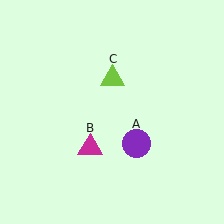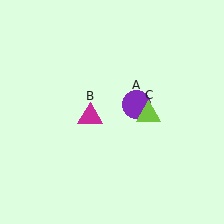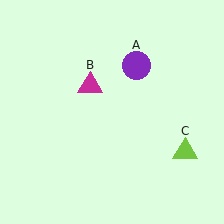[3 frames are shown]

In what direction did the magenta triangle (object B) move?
The magenta triangle (object B) moved up.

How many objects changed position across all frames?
3 objects changed position: purple circle (object A), magenta triangle (object B), lime triangle (object C).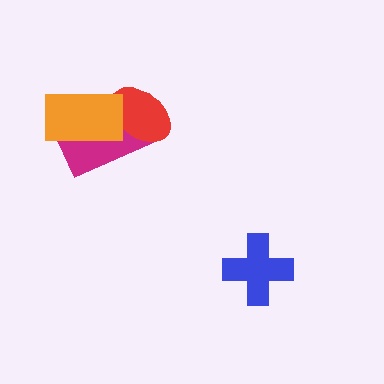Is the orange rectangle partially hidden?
No, no other shape covers it.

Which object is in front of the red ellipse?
The orange rectangle is in front of the red ellipse.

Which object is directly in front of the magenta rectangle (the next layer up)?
The red ellipse is directly in front of the magenta rectangle.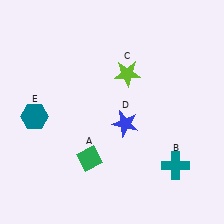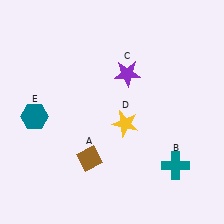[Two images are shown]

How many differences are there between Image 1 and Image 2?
There are 3 differences between the two images.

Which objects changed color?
A changed from green to brown. C changed from lime to purple. D changed from blue to yellow.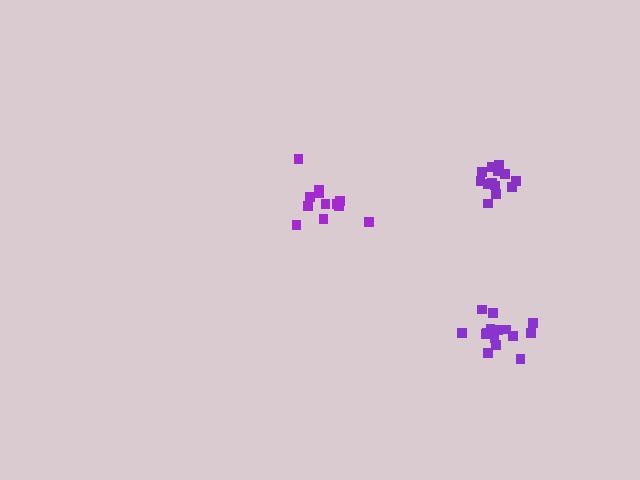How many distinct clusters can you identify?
There are 3 distinct clusters.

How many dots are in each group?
Group 1: 13 dots, Group 2: 16 dots, Group 3: 12 dots (41 total).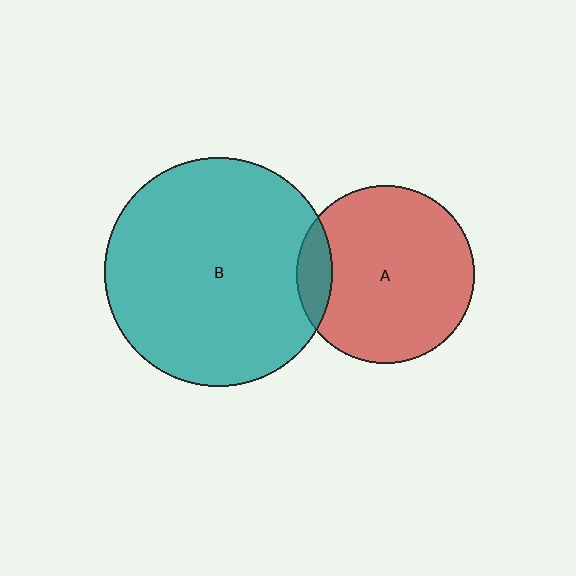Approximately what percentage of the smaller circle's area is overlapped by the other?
Approximately 10%.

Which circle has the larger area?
Circle B (teal).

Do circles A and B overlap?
Yes.